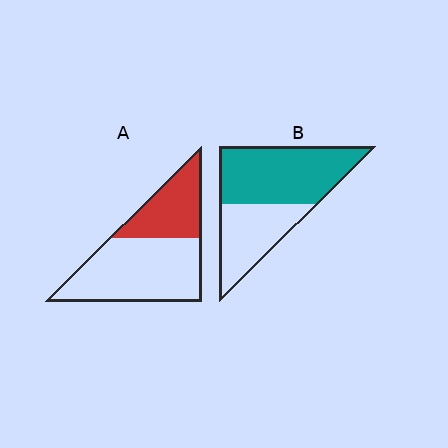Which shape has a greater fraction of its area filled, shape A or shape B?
Shape B.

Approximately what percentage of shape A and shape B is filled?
A is approximately 35% and B is approximately 60%.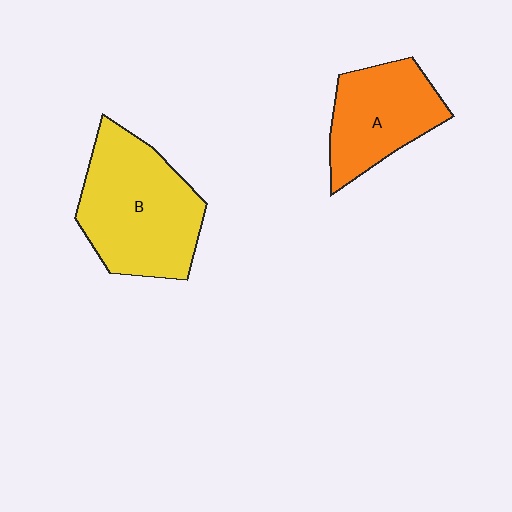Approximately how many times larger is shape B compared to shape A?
Approximately 1.4 times.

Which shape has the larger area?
Shape B (yellow).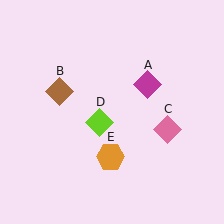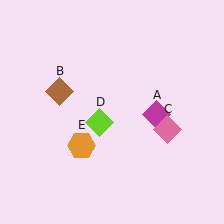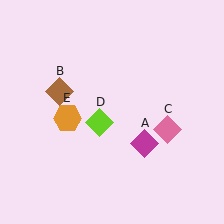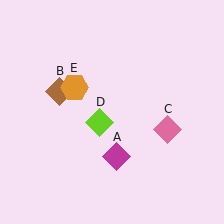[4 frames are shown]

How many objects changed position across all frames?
2 objects changed position: magenta diamond (object A), orange hexagon (object E).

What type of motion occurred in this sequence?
The magenta diamond (object A), orange hexagon (object E) rotated clockwise around the center of the scene.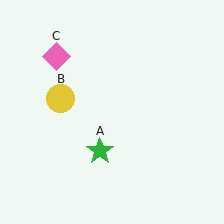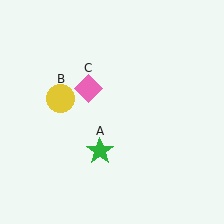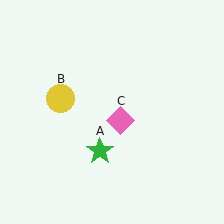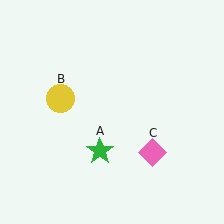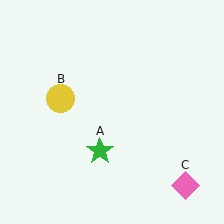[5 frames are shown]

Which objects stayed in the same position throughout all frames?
Green star (object A) and yellow circle (object B) remained stationary.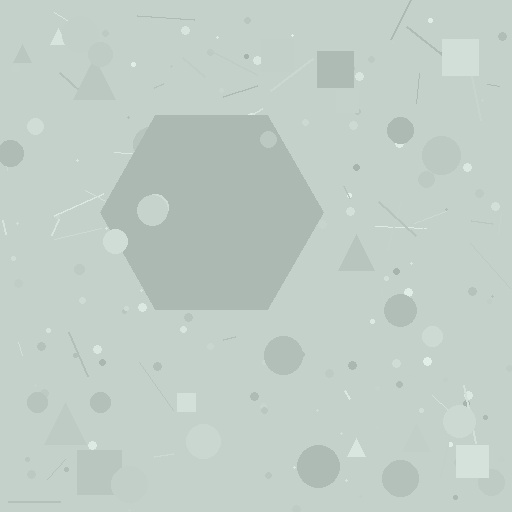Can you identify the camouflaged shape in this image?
The camouflaged shape is a hexagon.